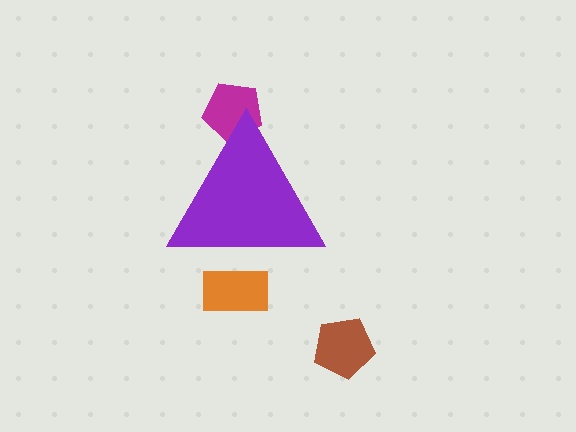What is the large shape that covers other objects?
A purple triangle.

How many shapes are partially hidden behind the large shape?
2 shapes are partially hidden.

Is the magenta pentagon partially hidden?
Yes, the magenta pentagon is partially hidden behind the purple triangle.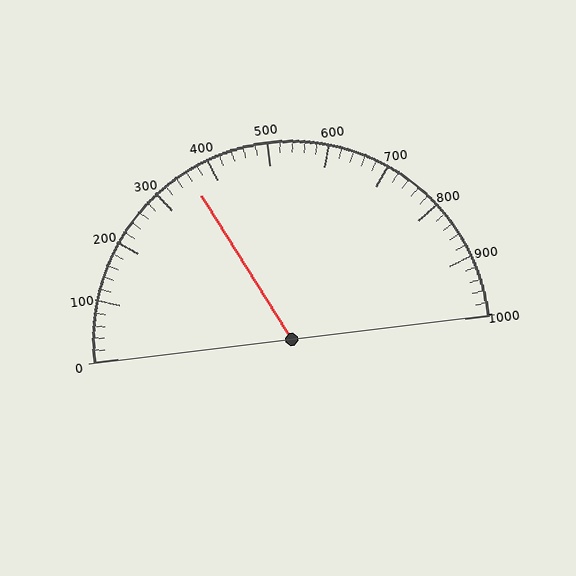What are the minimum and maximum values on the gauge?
The gauge ranges from 0 to 1000.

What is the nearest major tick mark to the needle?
The nearest major tick mark is 400.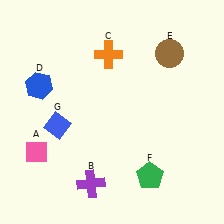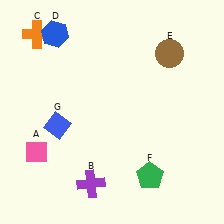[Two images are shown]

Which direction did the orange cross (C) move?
The orange cross (C) moved left.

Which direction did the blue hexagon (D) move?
The blue hexagon (D) moved up.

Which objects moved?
The objects that moved are: the orange cross (C), the blue hexagon (D).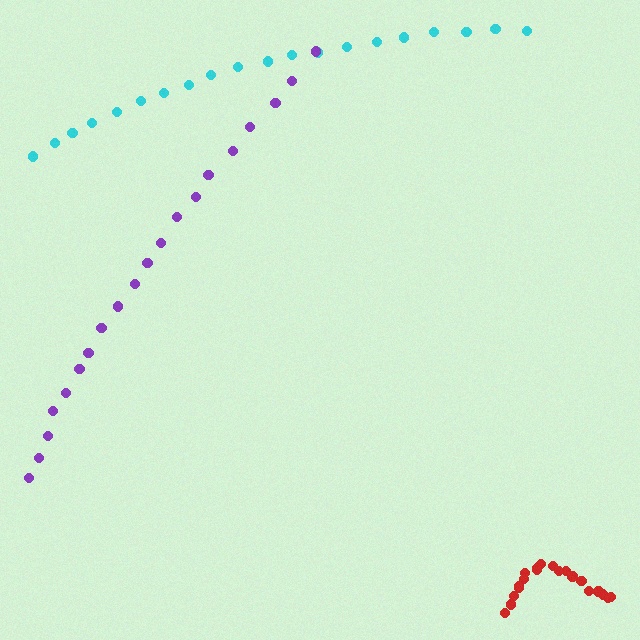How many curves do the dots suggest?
There are 3 distinct paths.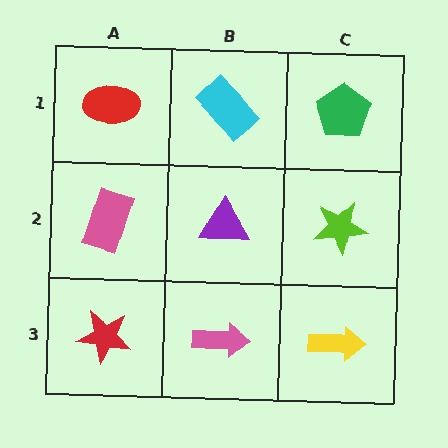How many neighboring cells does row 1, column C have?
2.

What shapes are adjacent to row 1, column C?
A lime star (row 2, column C), a cyan rectangle (row 1, column B).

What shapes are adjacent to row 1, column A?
A pink rectangle (row 2, column A), a cyan rectangle (row 1, column B).